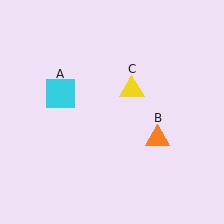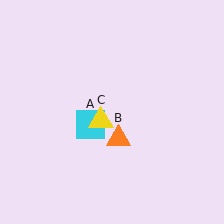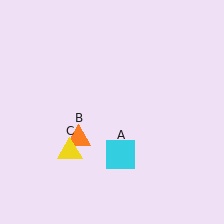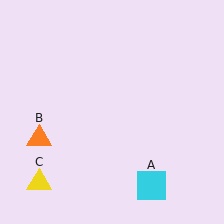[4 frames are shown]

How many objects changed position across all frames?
3 objects changed position: cyan square (object A), orange triangle (object B), yellow triangle (object C).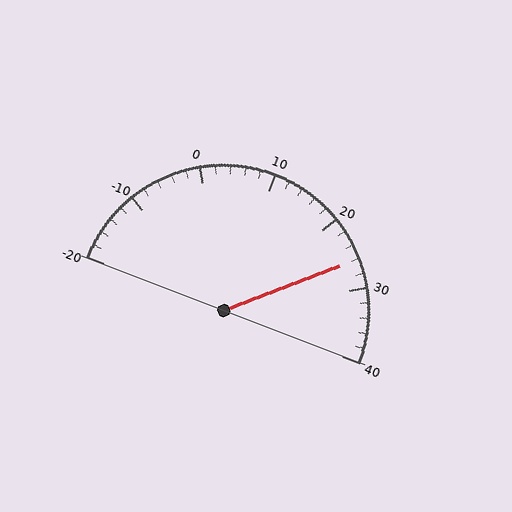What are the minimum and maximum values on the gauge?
The gauge ranges from -20 to 40.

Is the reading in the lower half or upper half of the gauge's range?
The reading is in the upper half of the range (-20 to 40).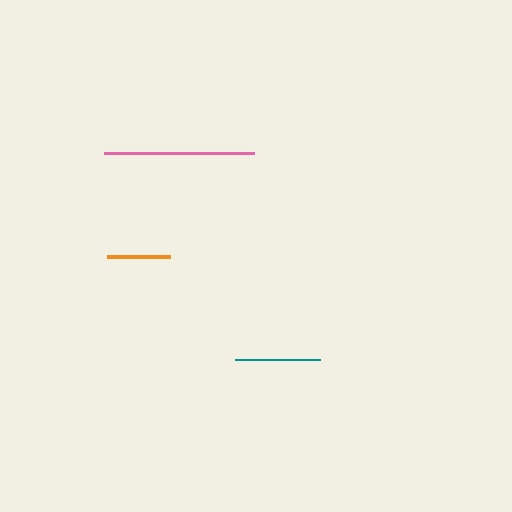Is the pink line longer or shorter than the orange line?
The pink line is longer than the orange line.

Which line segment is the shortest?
The orange line is the shortest at approximately 63 pixels.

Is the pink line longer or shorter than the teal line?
The pink line is longer than the teal line.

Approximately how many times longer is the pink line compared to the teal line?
The pink line is approximately 1.8 times the length of the teal line.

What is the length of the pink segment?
The pink segment is approximately 150 pixels long.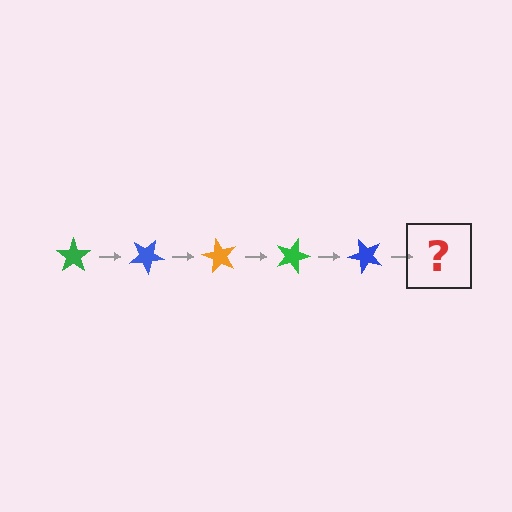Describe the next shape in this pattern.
It should be an orange star, rotated 150 degrees from the start.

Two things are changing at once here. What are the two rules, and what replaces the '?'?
The two rules are that it rotates 30 degrees each step and the color cycles through green, blue, and orange. The '?' should be an orange star, rotated 150 degrees from the start.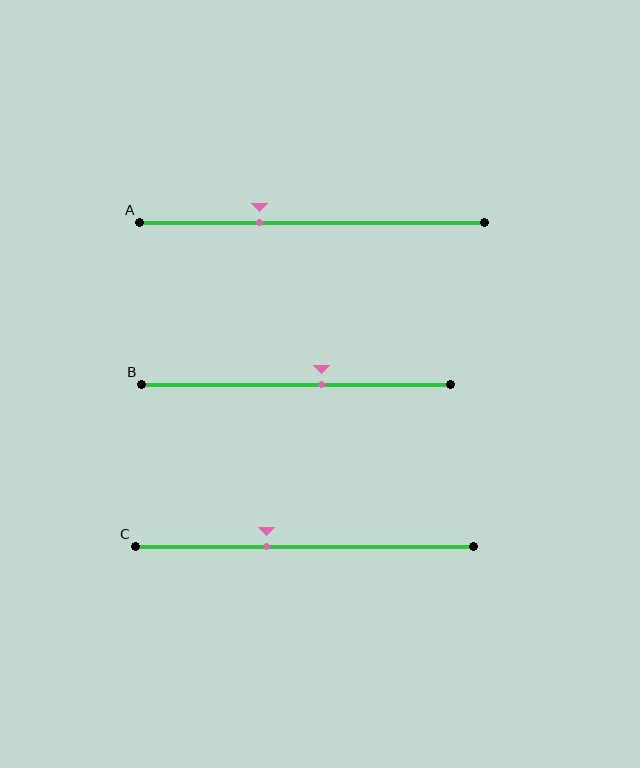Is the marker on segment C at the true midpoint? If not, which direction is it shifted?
No, the marker on segment C is shifted to the left by about 11% of the segment length.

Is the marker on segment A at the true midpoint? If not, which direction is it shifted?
No, the marker on segment A is shifted to the left by about 15% of the segment length.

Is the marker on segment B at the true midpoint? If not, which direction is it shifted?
No, the marker on segment B is shifted to the right by about 8% of the segment length.